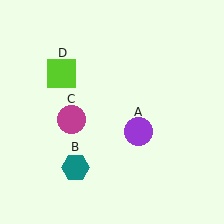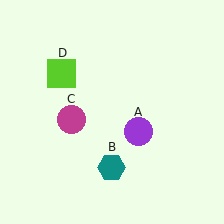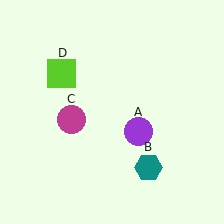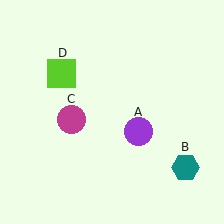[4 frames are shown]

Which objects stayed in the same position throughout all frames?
Purple circle (object A) and magenta circle (object C) and lime square (object D) remained stationary.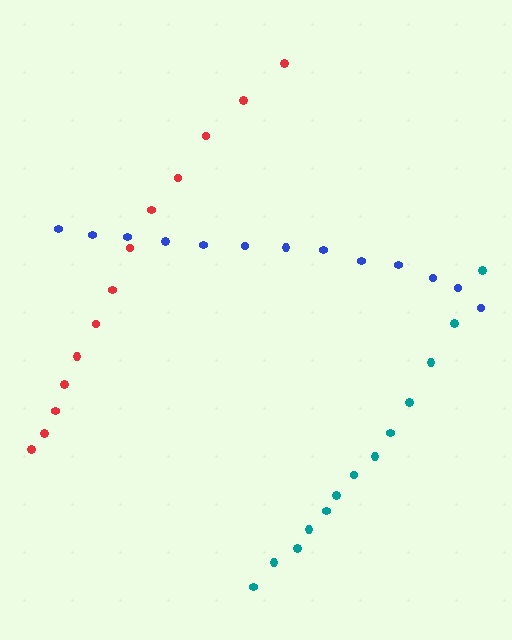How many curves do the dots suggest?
There are 3 distinct paths.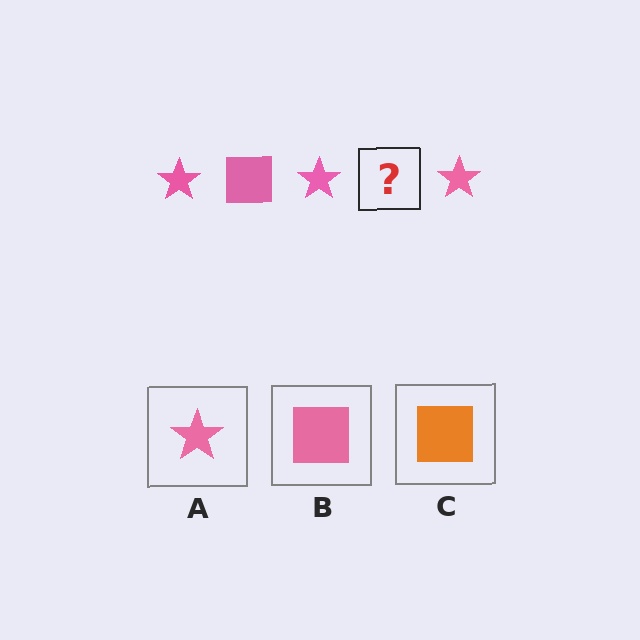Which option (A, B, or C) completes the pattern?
B.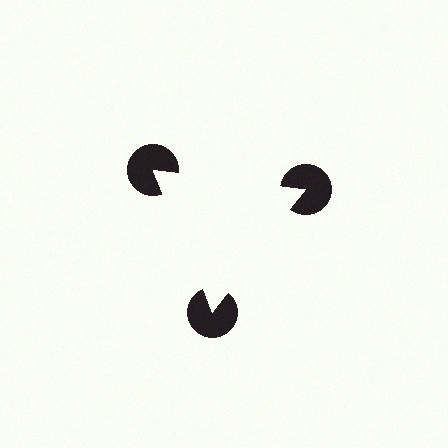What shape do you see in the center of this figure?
An illusory triangle — its edges are inferred from the aligned wedge cuts in the pac-man discs, not physically drawn.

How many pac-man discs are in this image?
There are 3 — one at each vertex of the illusory triangle.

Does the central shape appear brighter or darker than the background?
It typically appears slightly brighter than the background, even though no actual brightness change is drawn.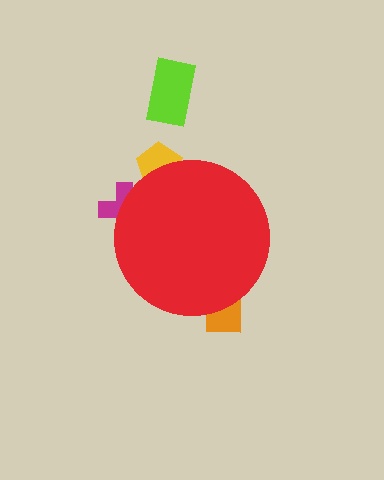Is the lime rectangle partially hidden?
No, the lime rectangle is fully visible.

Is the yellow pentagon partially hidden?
Yes, the yellow pentagon is partially hidden behind the red circle.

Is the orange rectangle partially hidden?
Yes, the orange rectangle is partially hidden behind the red circle.